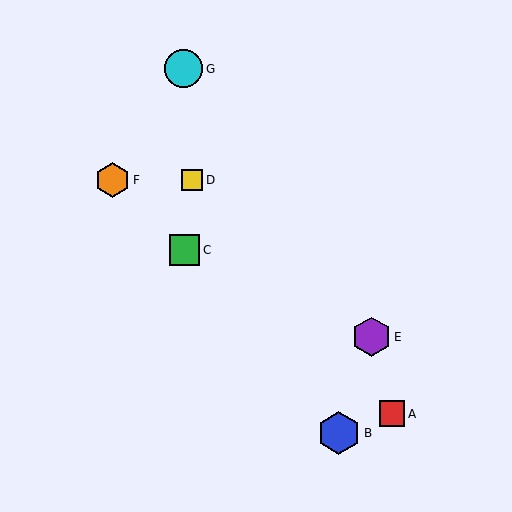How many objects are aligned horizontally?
2 objects (D, F) are aligned horizontally.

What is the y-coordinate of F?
Object F is at y≈180.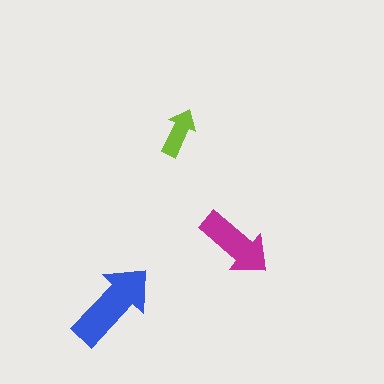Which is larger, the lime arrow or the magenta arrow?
The magenta one.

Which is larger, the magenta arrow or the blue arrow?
The blue one.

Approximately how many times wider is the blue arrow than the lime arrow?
About 2 times wider.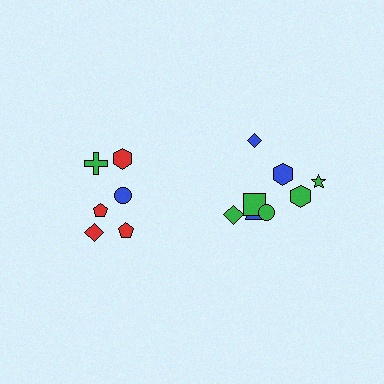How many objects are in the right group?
There are 8 objects.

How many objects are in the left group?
There are 6 objects.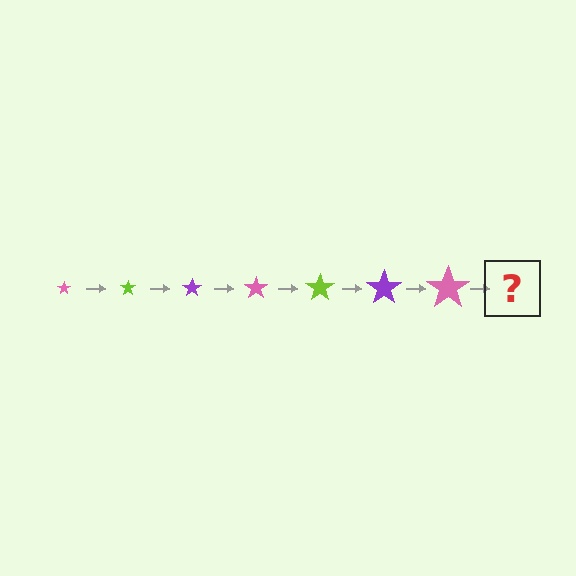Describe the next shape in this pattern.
It should be a lime star, larger than the previous one.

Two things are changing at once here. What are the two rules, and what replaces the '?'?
The two rules are that the star grows larger each step and the color cycles through pink, lime, and purple. The '?' should be a lime star, larger than the previous one.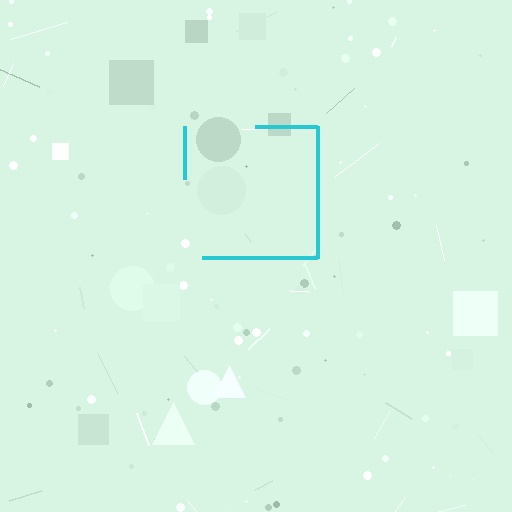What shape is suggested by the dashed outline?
The dashed outline suggests a square.